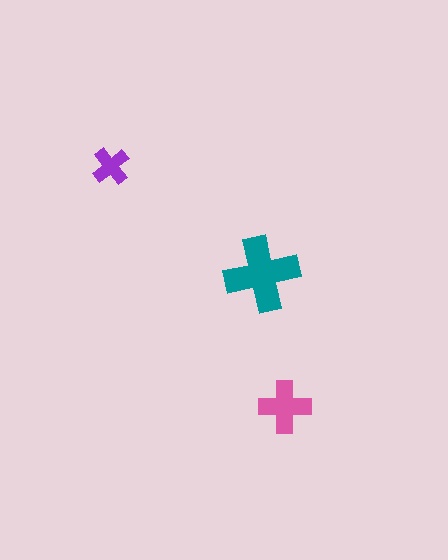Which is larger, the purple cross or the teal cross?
The teal one.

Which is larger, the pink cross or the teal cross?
The teal one.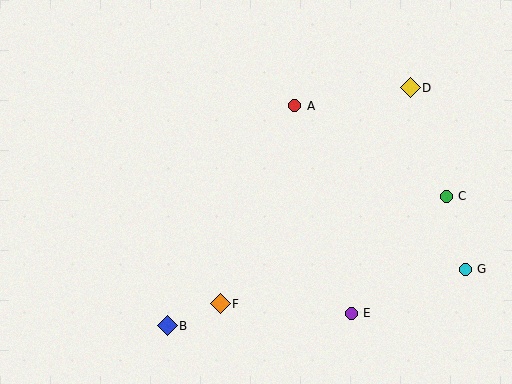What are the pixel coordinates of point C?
Point C is at (446, 196).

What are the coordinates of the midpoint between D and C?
The midpoint between D and C is at (428, 142).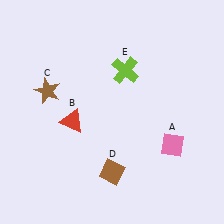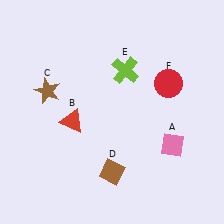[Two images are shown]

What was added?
A red circle (F) was added in Image 2.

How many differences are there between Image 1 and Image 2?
There is 1 difference between the two images.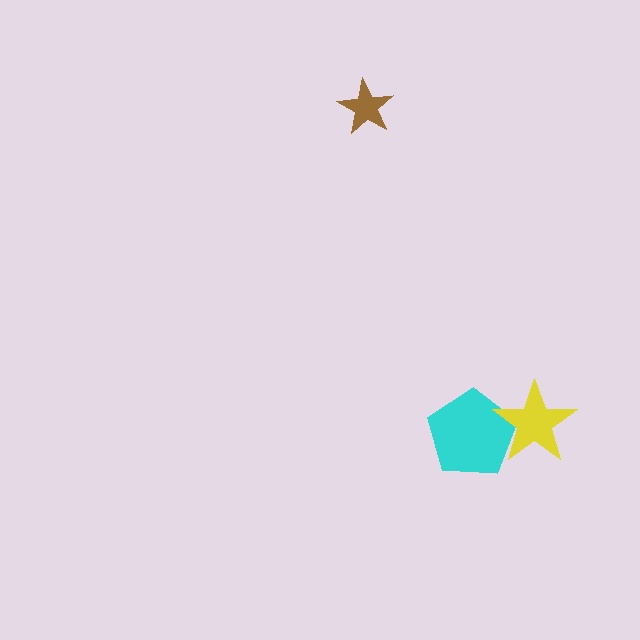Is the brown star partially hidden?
No, no other shape covers it.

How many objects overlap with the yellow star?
1 object overlaps with the yellow star.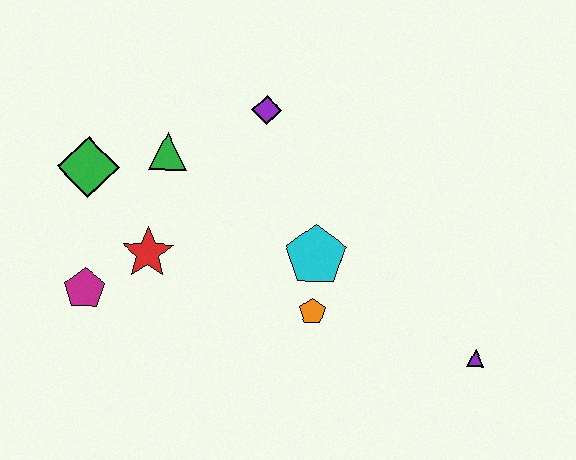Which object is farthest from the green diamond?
The purple triangle is farthest from the green diamond.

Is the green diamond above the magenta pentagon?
Yes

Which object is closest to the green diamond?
The green triangle is closest to the green diamond.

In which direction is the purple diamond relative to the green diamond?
The purple diamond is to the right of the green diamond.